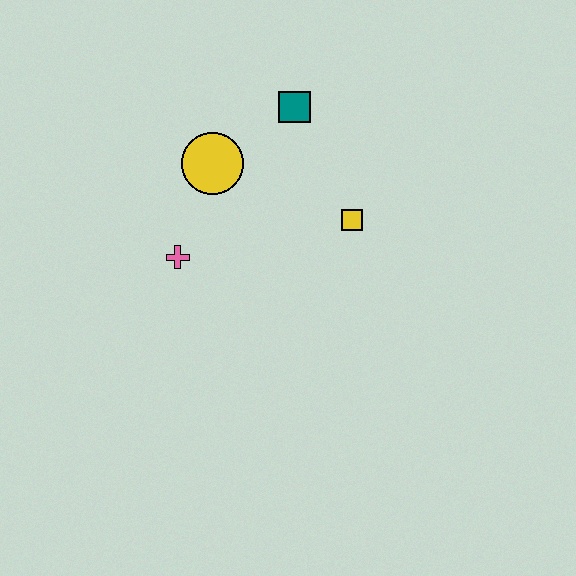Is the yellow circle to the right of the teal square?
No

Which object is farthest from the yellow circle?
The yellow square is farthest from the yellow circle.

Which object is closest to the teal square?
The yellow circle is closest to the teal square.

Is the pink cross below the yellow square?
Yes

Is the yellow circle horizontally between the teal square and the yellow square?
No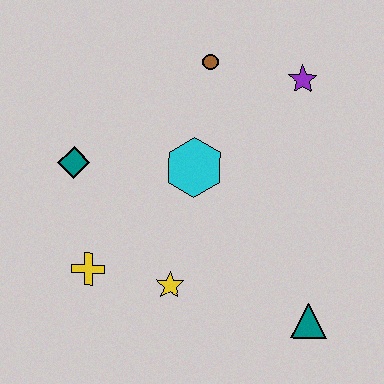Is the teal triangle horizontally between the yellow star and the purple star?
No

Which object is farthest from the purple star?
The yellow cross is farthest from the purple star.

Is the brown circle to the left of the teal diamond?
No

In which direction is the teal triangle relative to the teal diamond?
The teal triangle is to the right of the teal diamond.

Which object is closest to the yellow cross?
The yellow star is closest to the yellow cross.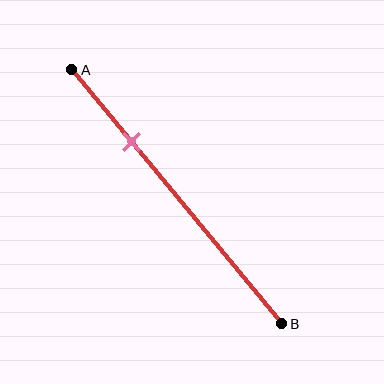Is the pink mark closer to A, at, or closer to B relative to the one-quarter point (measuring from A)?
The pink mark is closer to point B than the one-quarter point of segment AB.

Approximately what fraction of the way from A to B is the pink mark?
The pink mark is approximately 30% of the way from A to B.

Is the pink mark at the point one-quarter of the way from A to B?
No, the mark is at about 30% from A, not at the 25% one-quarter point.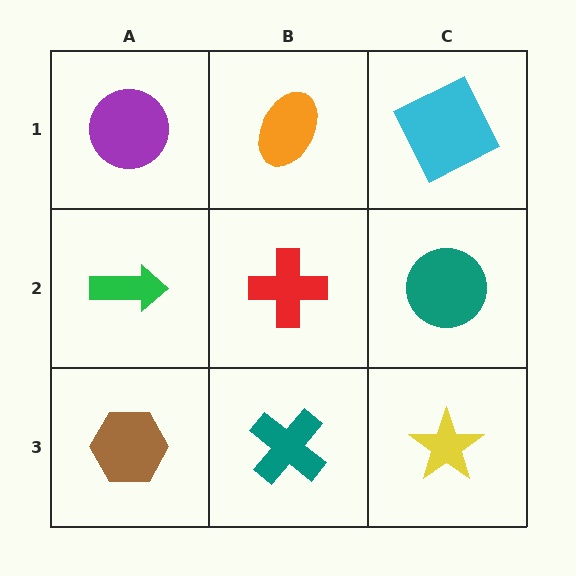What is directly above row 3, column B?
A red cross.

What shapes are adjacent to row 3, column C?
A teal circle (row 2, column C), a teal cross (row 3, column B).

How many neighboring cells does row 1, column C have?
2.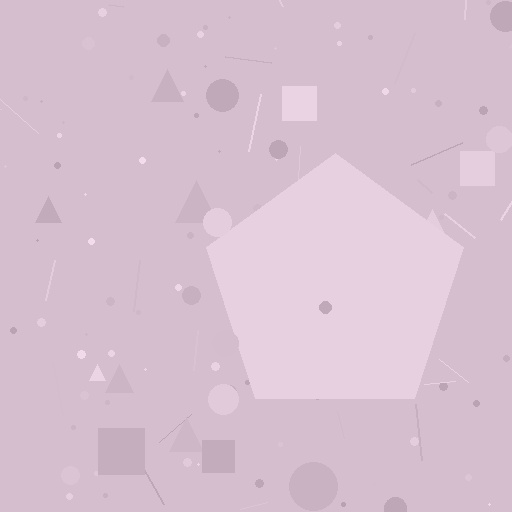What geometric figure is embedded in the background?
A pentagon is embedded in the background.